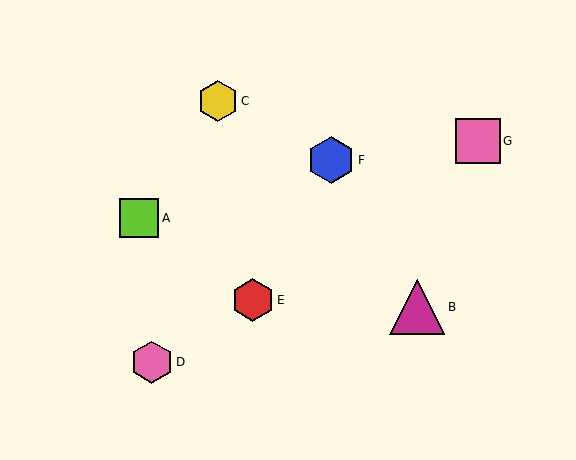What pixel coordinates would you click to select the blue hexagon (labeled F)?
Click at (331, 160) to select the blue hexagon F.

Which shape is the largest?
The magenta triangle (labeled B) is the largest.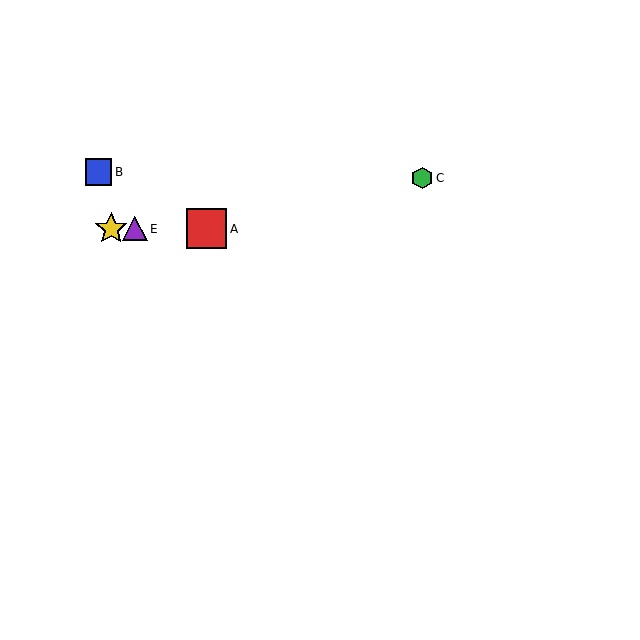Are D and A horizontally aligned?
Yes, both are at y≈229.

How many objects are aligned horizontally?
3 objects (A, D, E) are aligned horizontally.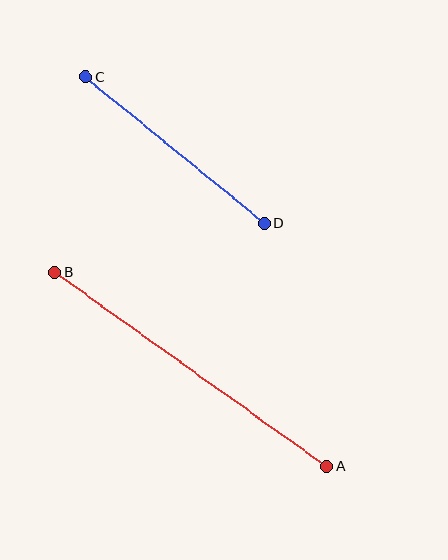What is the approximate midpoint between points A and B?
The midpoint is at approximately (191, 369) pixels.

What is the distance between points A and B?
The distance is approximately 334 pixels.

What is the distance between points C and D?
The distance is approximately 231 pixels.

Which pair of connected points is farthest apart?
Points A and B are farthest apart.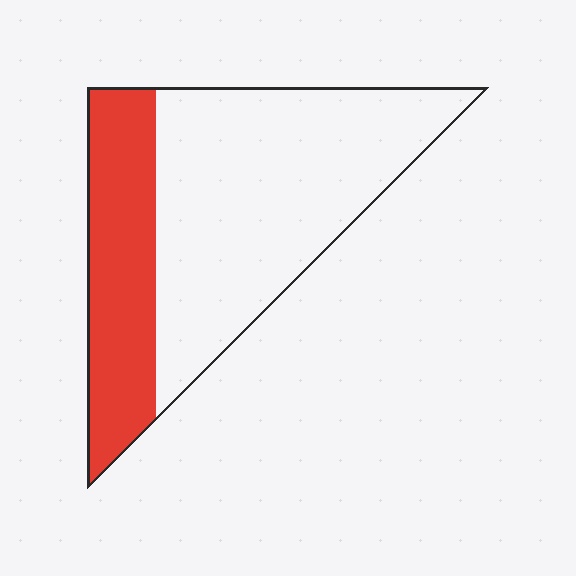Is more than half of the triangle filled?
No.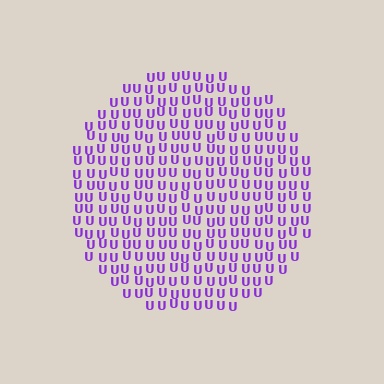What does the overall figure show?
The overall figure shows a circle.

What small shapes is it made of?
It is made of small letter U's.